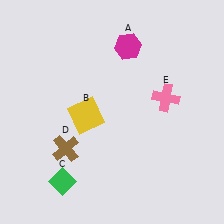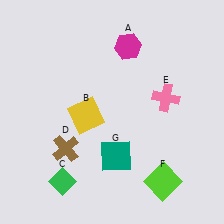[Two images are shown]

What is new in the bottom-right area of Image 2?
A lime square (F) was added in the bottom-right area of Image 2.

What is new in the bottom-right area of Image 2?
A teal square (G) was added in the bottom-right area of Image 2.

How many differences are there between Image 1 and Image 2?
There are 2 differences between the two images.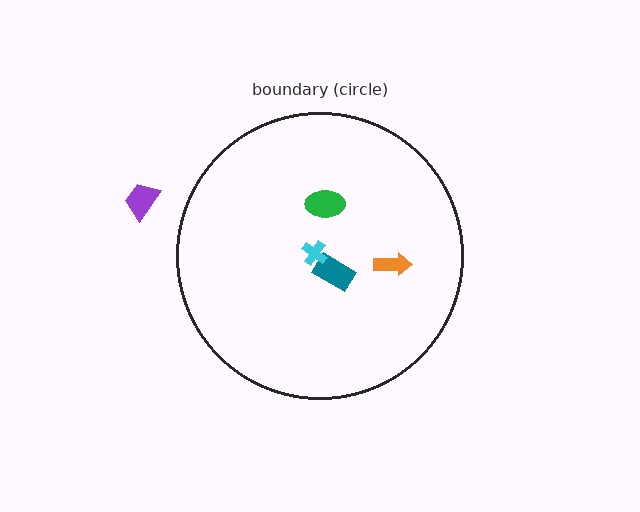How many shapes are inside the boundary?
4 inside, 1 outside.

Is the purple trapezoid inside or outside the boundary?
Outside.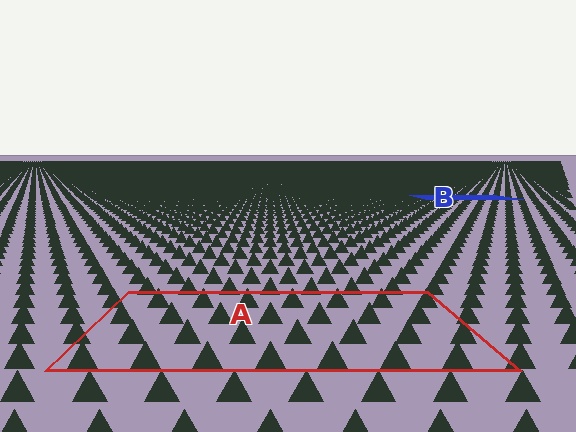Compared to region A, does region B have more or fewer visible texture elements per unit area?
Region B has more texture elements per unit area — they are packed more densely because it is farther away.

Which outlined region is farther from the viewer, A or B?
Region B is farther from the viewer — the texture elements inside it appear smaller and more densely packed.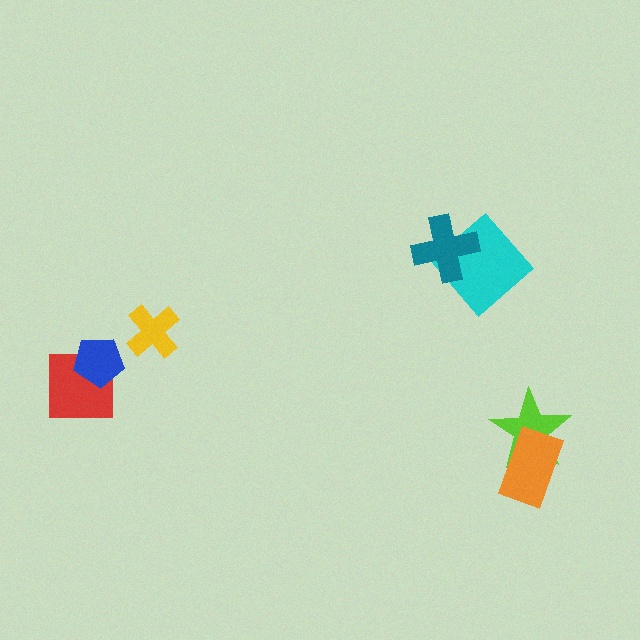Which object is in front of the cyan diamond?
The teal cross is in front of the cyan diamond.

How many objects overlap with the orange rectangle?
1 object overlaps with the orange rectangle.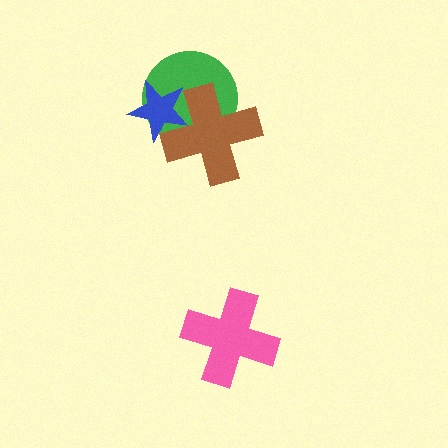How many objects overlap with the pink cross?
0 objects overlap with the pink cross.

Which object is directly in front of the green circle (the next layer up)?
The blue star is directly in front of the green circle.